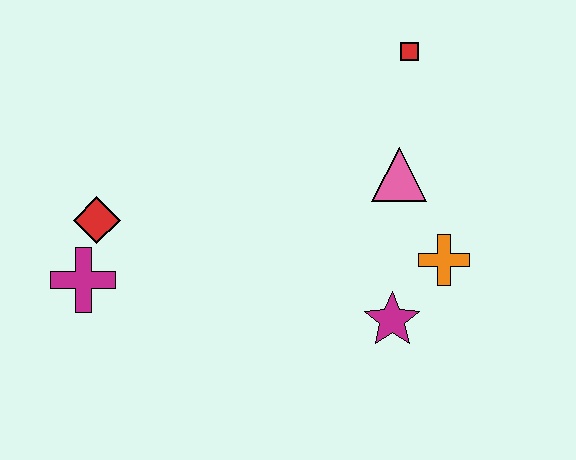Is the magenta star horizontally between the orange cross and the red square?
No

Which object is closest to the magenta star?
The orange cross is closest to the magenta star.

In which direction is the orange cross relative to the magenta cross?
The orange cross is to the right of the magenta cross.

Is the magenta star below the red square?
Yes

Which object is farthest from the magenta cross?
The red square is farthest from the magenta cross.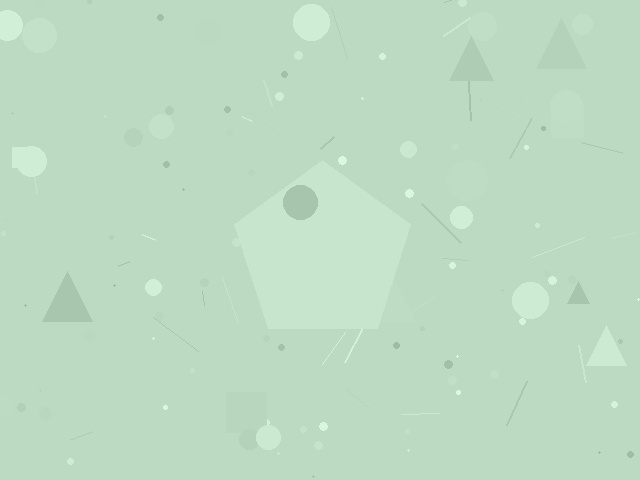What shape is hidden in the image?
A pentagon is hidden in the image.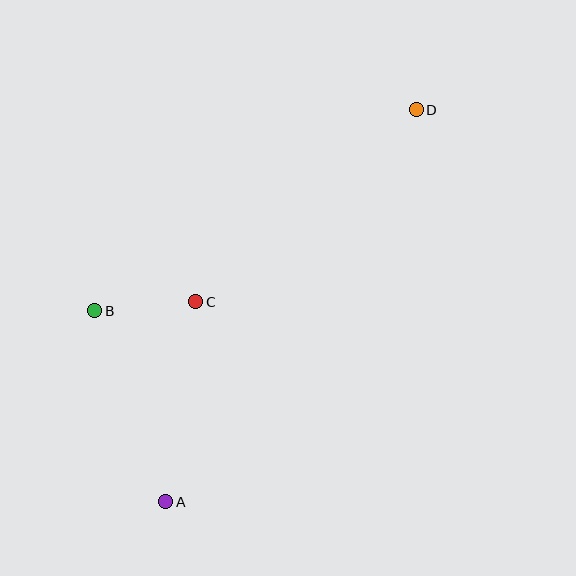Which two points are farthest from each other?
Points A and D are farthest from each other.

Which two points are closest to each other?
Points B and C are closest to each other.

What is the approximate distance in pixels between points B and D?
The distance between B and D is approximately 379 pixels.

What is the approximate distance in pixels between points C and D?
The distance between C and D is approximately 292 pixels.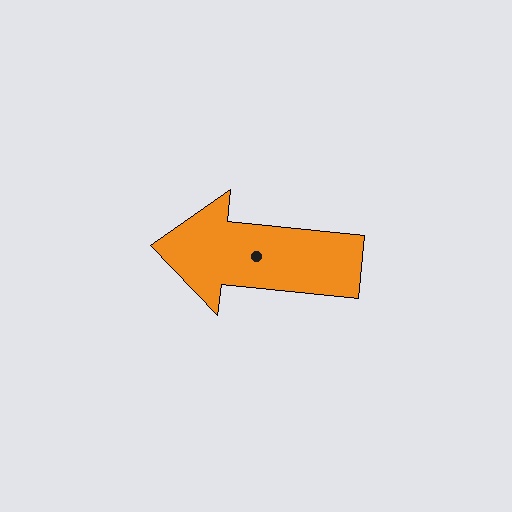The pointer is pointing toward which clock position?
Roughly 9 o'clock.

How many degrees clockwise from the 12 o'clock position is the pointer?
Approximately 276 degrees.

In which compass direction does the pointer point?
West.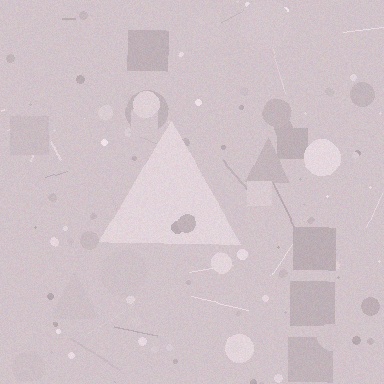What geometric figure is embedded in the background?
A triangle is embedded in the background.